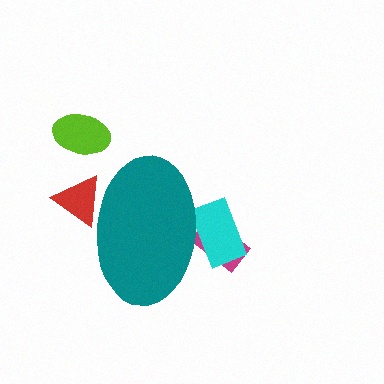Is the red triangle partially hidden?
Yes, the red triangle is partially hidden behind the teal ellipse.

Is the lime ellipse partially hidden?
No, the lime ellipse is fully visible.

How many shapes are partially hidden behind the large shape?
3 shapes are partially hidden.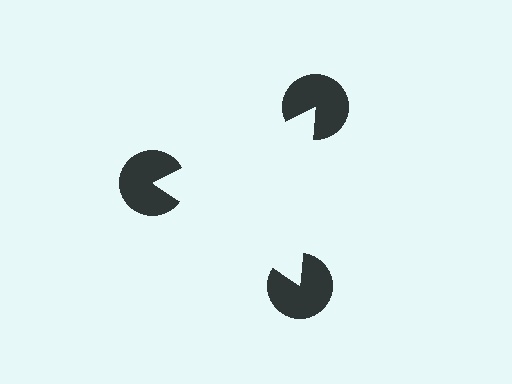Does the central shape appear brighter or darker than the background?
It typically appears slightly brighter than the background, even though no actual brightness change is drawn.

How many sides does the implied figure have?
3 sides.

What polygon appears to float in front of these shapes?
An illusory triangle — its edges are inferred from the aligned wedge cuts in the pac-man discs, not physically drawn.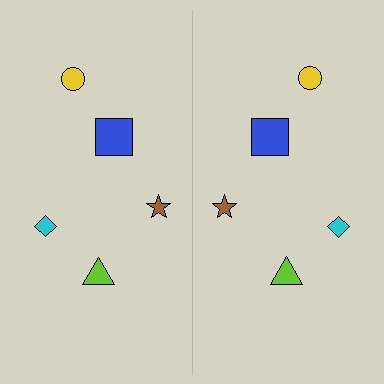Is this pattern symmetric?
Yes, this pattern has bilateral (reflection) symmetry.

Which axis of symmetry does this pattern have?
The pattern has a vertical axis of symmetry running through the center of the image.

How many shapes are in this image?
There are 10 shapes in this image.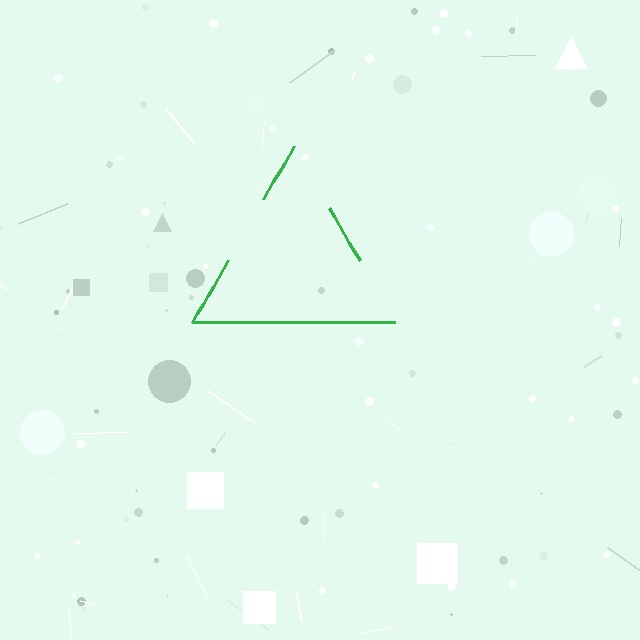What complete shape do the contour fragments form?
The contour fragments form a triangle.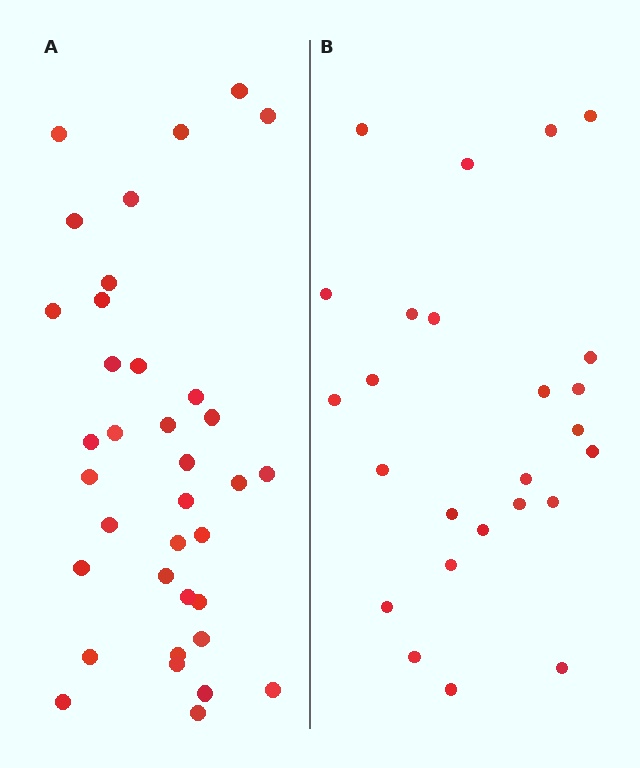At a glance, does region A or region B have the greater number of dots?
Region A (the left region) has more dots.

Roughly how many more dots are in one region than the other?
Region A has roughly 12 or so more dots than region B.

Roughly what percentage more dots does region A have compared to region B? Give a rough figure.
About 45% more.